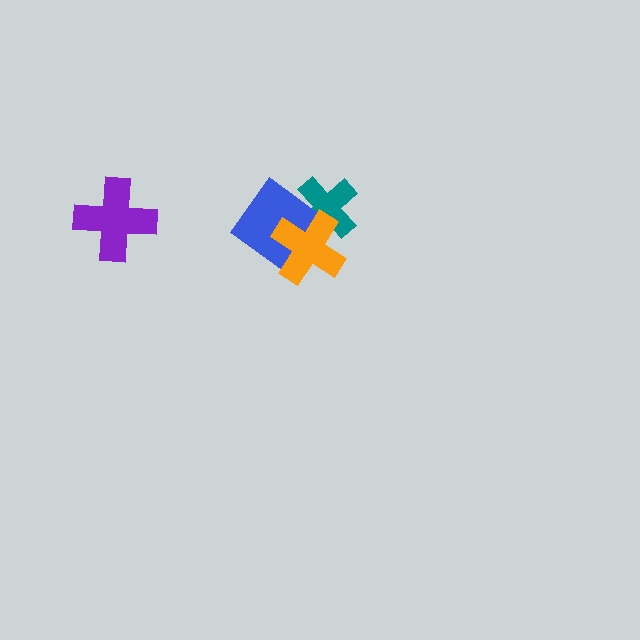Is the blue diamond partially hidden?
Yes, it is partially covered by another shape.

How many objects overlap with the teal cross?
2 objects overlap with the teal cross.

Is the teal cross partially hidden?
Yes, it is partially covered by another shape.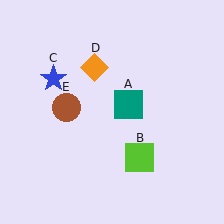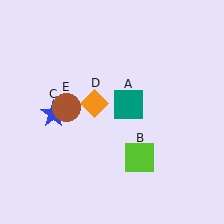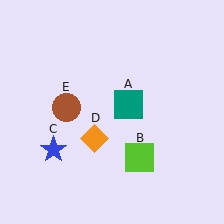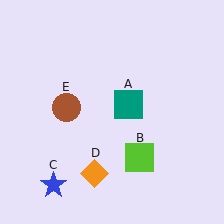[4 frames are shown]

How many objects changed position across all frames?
2 objects changed position: blue star (object C), orange diamond (object D).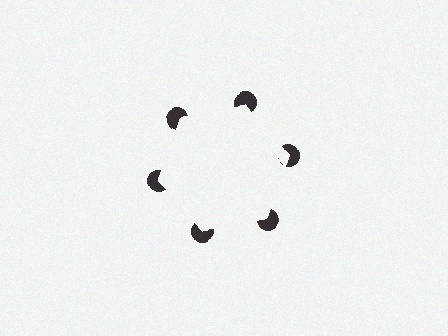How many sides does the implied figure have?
6 sides.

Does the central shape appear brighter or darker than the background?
It typically appears slightly brighter than the background, even though no actual brightness change is drawn.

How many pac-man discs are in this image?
There are 6 — one at each vertex of the illusory hexagon.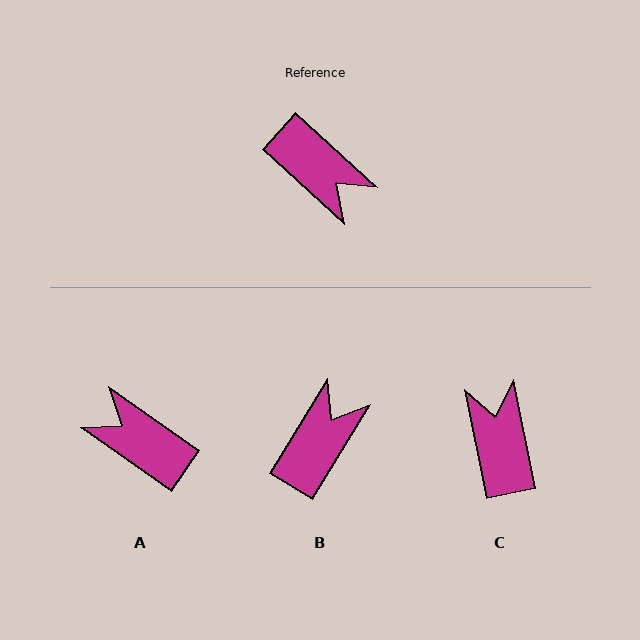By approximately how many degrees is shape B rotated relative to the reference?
Approximately 101 degrees counter-clockwise.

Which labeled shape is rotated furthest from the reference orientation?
A, about 173 degrees away.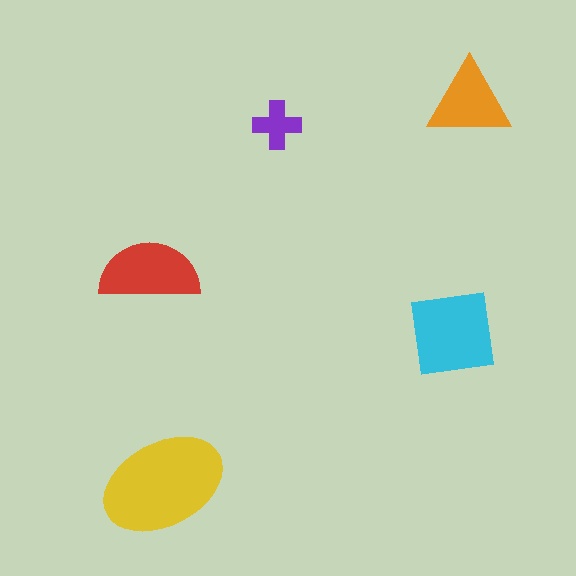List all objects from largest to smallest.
The yellow ellipse, the cyan square, the red semicircle, the orange triangle, the purple cross.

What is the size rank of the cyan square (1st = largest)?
2nd.